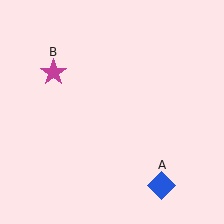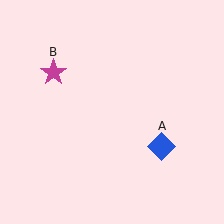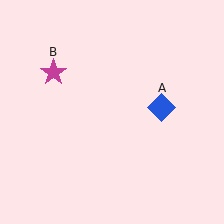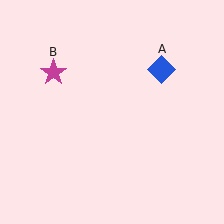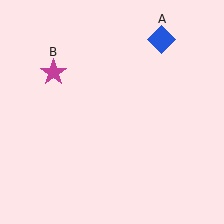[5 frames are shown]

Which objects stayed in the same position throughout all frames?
Magenta star (object B) remained stationary.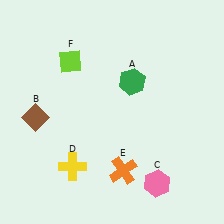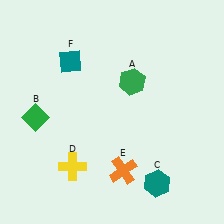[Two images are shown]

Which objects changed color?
B changed from brown to green. C changed from pink to teal. F changed from lime to teal.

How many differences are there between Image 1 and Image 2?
There are 3 differences between the two images.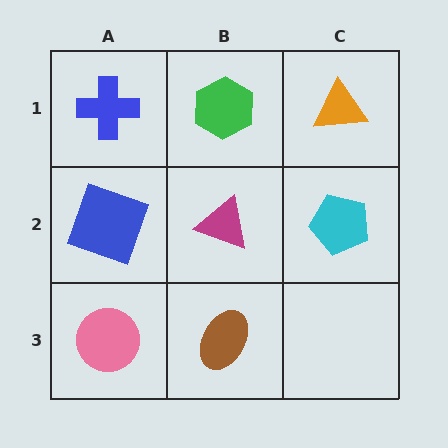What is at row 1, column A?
A blue cross.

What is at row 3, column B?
A brown ellipse.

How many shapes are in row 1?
3 shapes.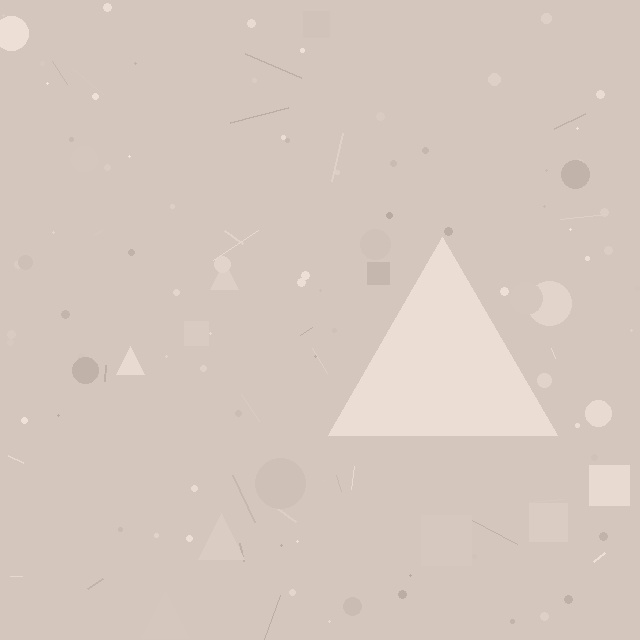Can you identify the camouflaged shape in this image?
The camouflaged shape is a triangle.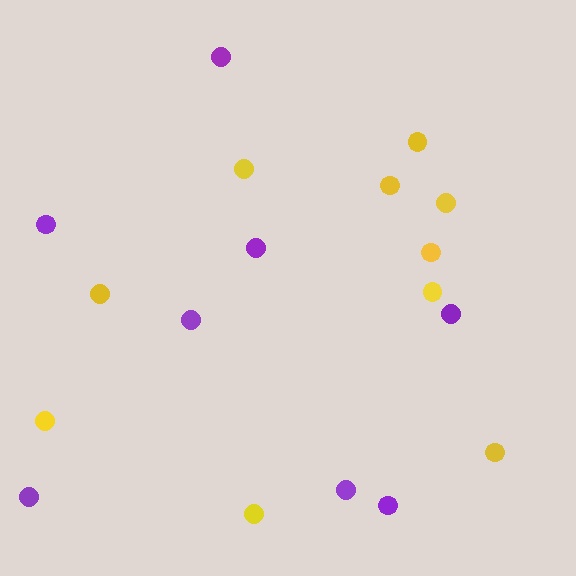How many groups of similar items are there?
There are 2 groups: one group of purple circles (8) and one group of yellow circles (10).